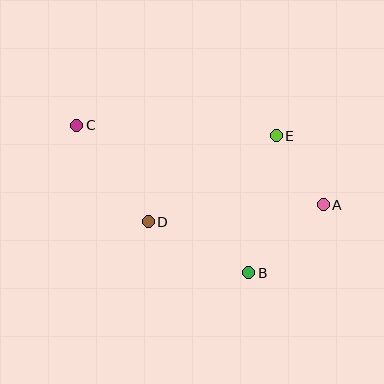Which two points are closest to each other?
Points A and E are closest to each other.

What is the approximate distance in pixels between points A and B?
The distance between A and B is approximately 101 pixels.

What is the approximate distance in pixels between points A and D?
The distance between A and D is approximately 176 pixels.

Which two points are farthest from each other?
Points A and C are farthest from each other.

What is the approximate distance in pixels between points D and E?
The distance between D and E is approximately 154 pixels.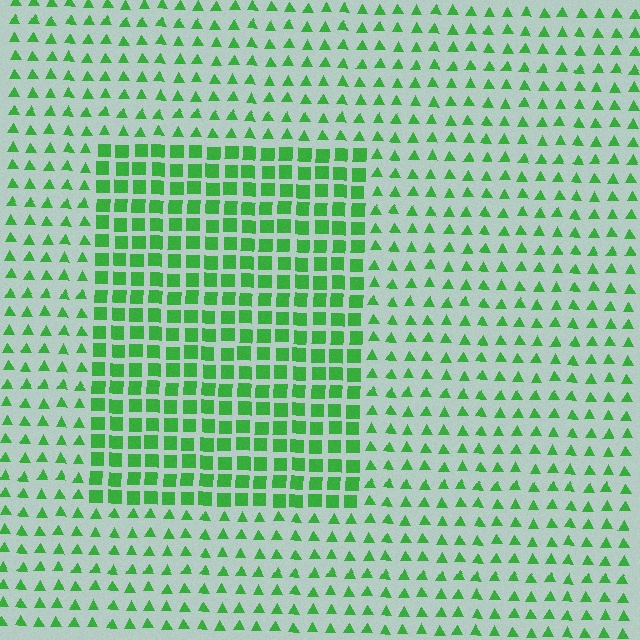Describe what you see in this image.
The image is filled with small green elements arranged in a uniform grid. A rectangle-shaped region contains squares, while the surrounding area contains triangles. The boundary is defined purely by the change in element shape.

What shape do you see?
I see a rectangle.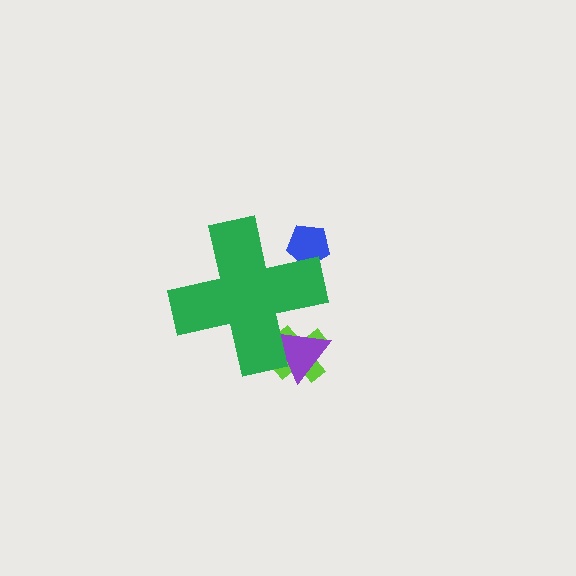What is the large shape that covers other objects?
A green cross.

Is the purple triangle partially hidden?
Yes, the purple triangle is partially hidden behind the green cross.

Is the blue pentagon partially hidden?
Yes, the blue pentagon is partially hidden behind the green cross.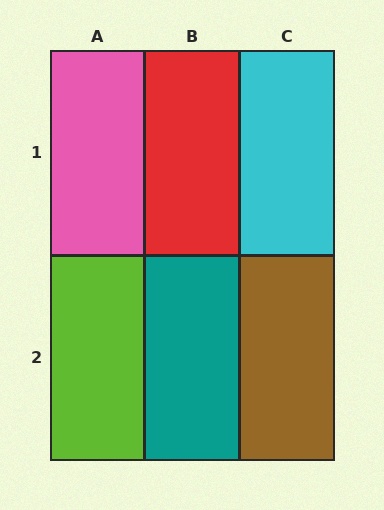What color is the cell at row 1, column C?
Cyan.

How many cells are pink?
1 cell is pink.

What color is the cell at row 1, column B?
Red.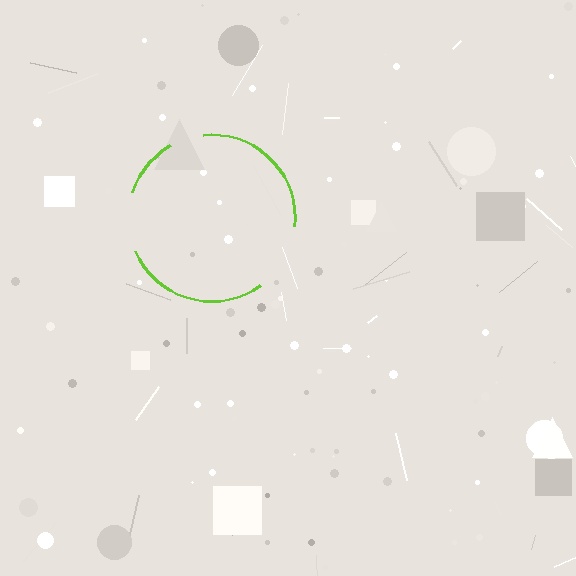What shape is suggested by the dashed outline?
The dashed outline suggests a circle.